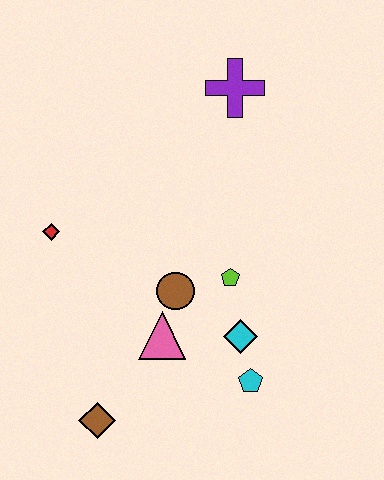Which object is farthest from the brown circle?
The purple cross is farthest from the brown circle.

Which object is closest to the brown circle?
The pink triangle is closest to the brown circle.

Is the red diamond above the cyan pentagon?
Yes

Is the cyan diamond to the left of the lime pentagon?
No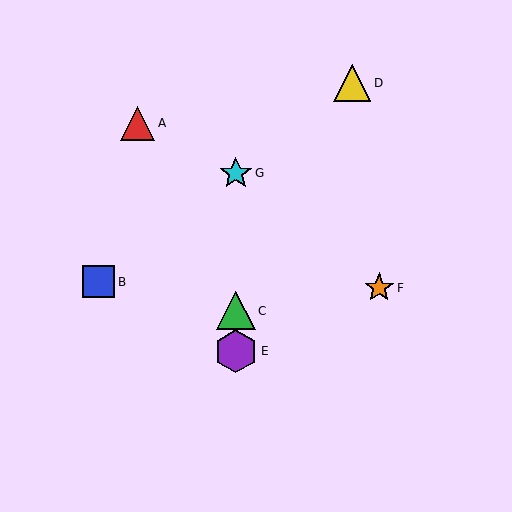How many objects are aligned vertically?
3 objects (C, E, G) are aligned vertically.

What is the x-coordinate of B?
Object B is at x≈99.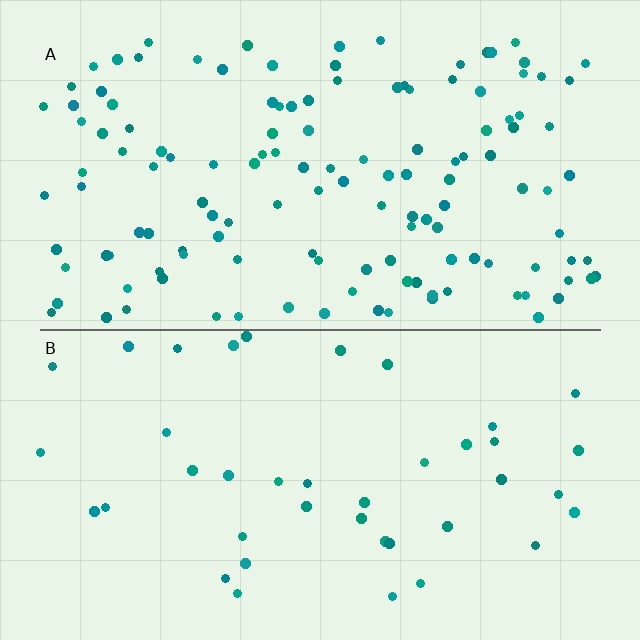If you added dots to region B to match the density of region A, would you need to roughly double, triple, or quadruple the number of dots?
Approximately triple.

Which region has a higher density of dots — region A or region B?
A (the top).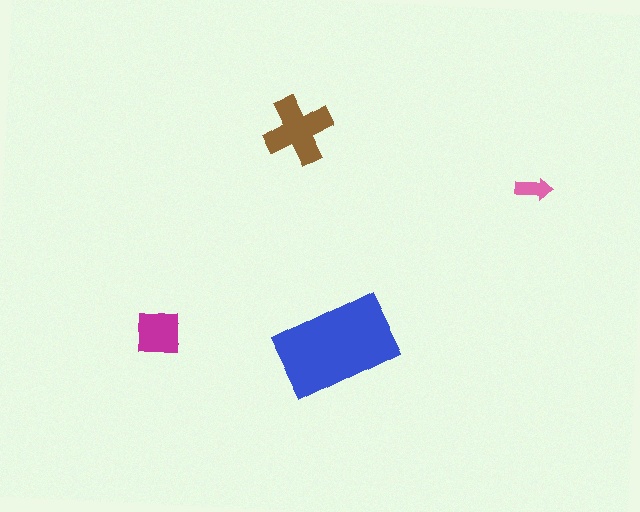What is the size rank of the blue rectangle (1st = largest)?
1st.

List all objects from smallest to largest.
The pink arrow, the magenta square, the brown cross, the blue rectangle.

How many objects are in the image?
There are 4 objects in the image.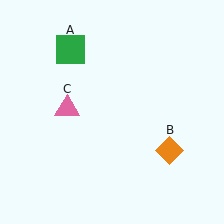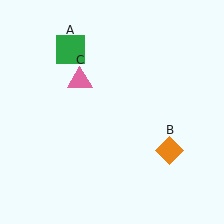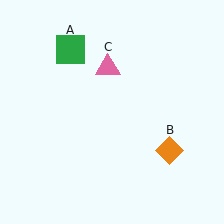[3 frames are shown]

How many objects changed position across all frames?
1 object changed position: pink triangle (object C).